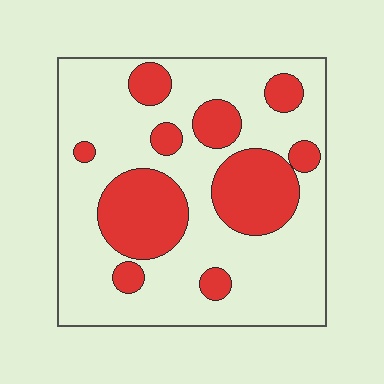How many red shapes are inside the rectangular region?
10.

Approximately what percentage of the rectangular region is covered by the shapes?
Approximately 30%.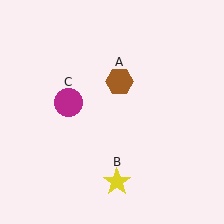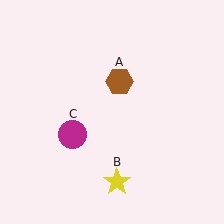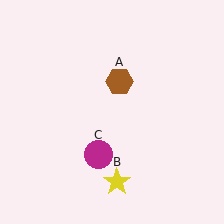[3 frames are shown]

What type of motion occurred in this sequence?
The magenta circle (object C) rotated counterclockwise around the center of the scene.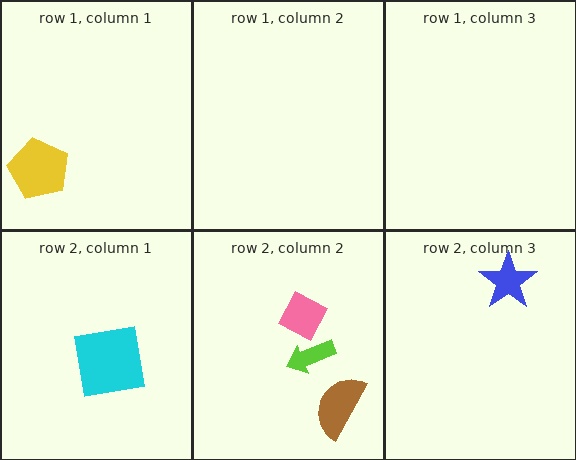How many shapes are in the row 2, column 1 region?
1.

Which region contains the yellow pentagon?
The row 1, column 1 region.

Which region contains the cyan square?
The row 2, column 1 region.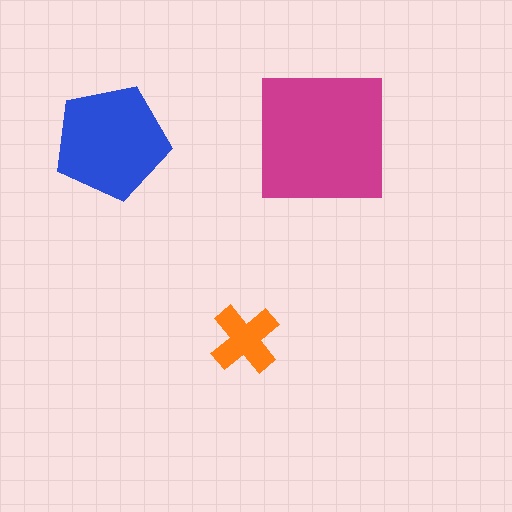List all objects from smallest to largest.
The orange cross, the blue pentagon, the magenta square.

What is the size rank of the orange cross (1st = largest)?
3rd.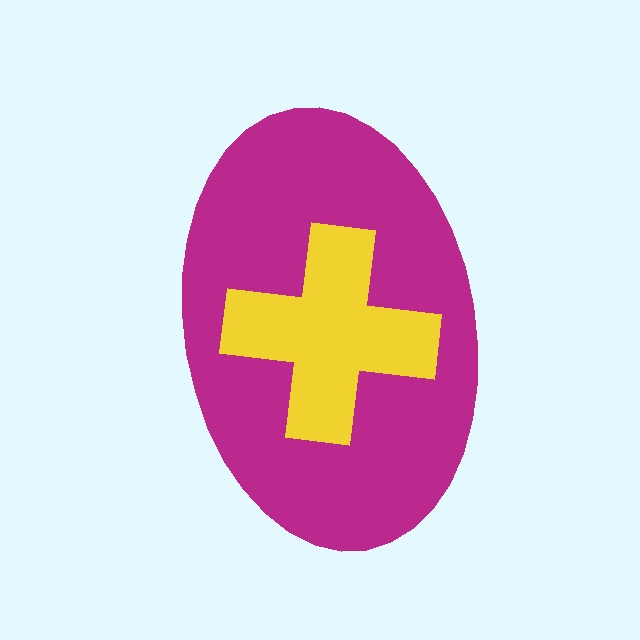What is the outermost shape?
The magenta ellipse.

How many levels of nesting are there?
2.